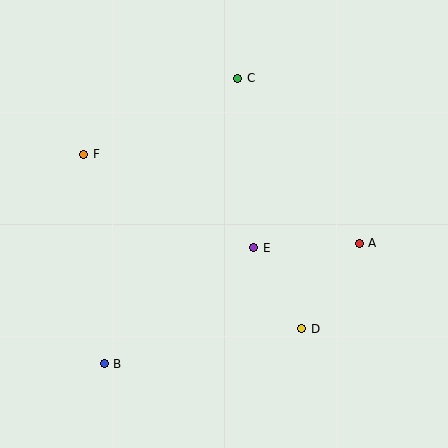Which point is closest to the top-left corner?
Point F is closest to the top-left corner.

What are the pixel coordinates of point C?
Point C is at (238, 78).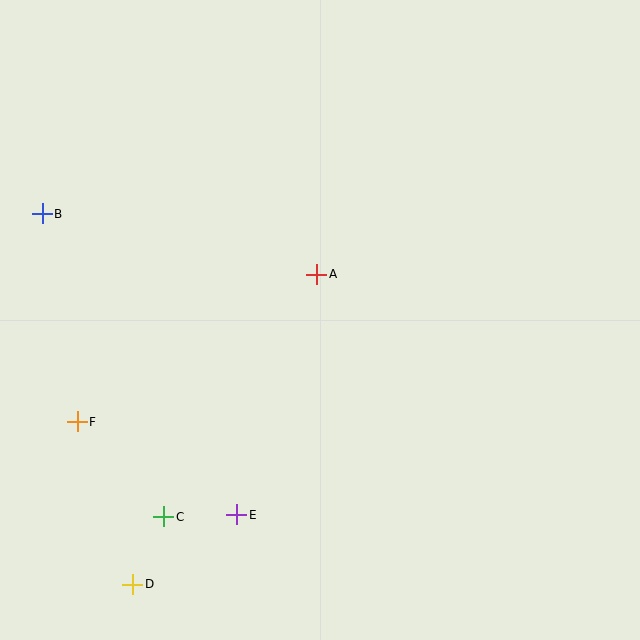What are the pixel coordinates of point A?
Point A is at (317, 274).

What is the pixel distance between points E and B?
The distance between E and B is 359 pixels.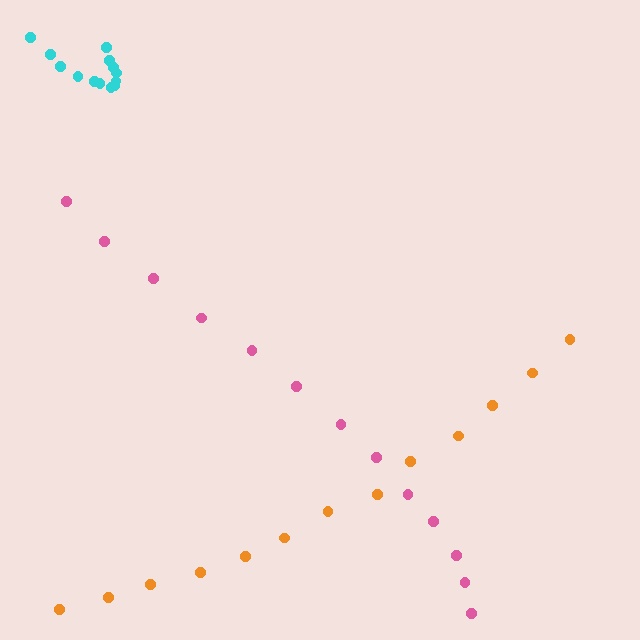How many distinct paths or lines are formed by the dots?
There are 3 distinct paths.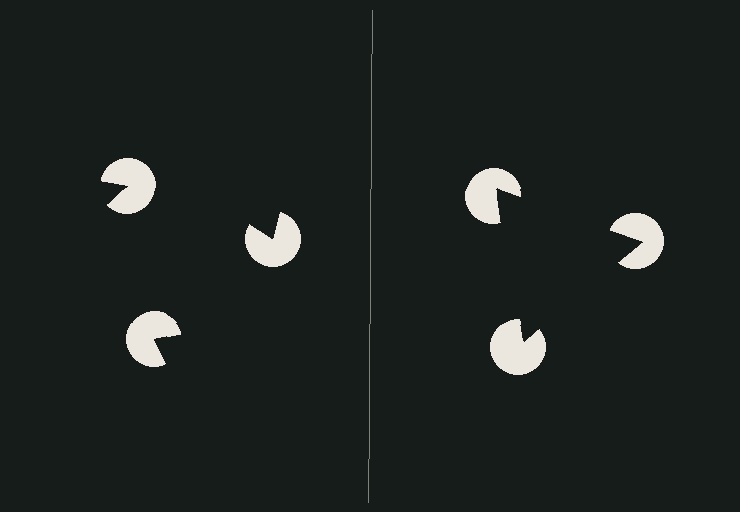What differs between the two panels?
The pac-man discs are positioned identically on both sides; only the wedge orientations differ. On the right they align to a triangle; on the left they are misaligned.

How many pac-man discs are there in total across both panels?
6 — 3 on each side.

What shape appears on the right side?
An illusory triangle.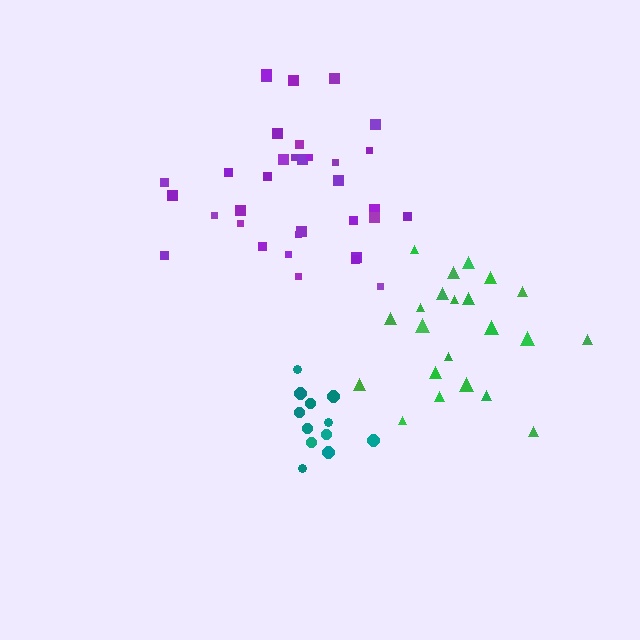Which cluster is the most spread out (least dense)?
Purple.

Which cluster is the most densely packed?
Teal.